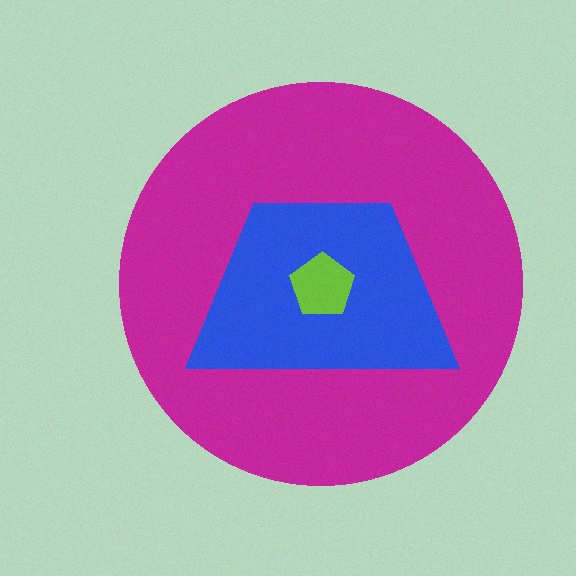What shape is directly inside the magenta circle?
The blue trapezoid.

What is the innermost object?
The lime pentagon.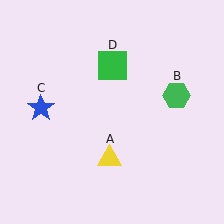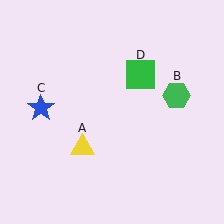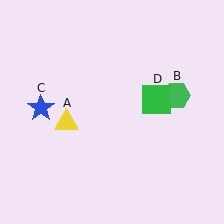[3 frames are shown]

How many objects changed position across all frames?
2 objects changed position: yellow triangle (object A), green square (object D).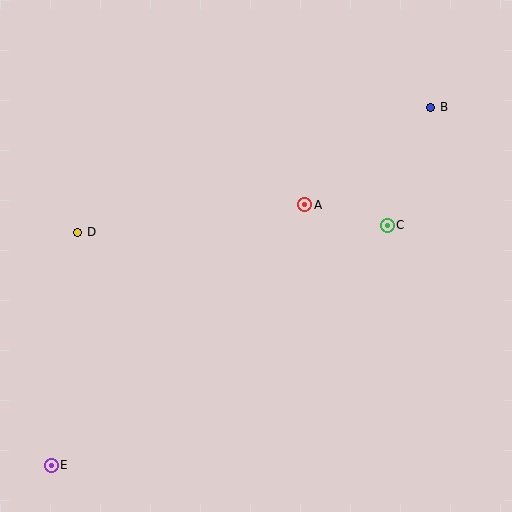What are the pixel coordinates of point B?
Point B is at (431, 107).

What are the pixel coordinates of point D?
Point D is at (78, 232).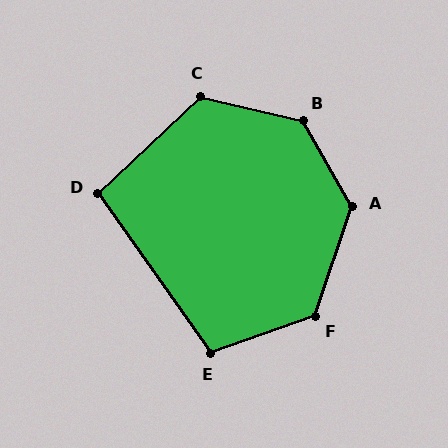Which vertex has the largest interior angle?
B, at approximately 134 degrees.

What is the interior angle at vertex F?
Approximately 128 degrees (obtuse).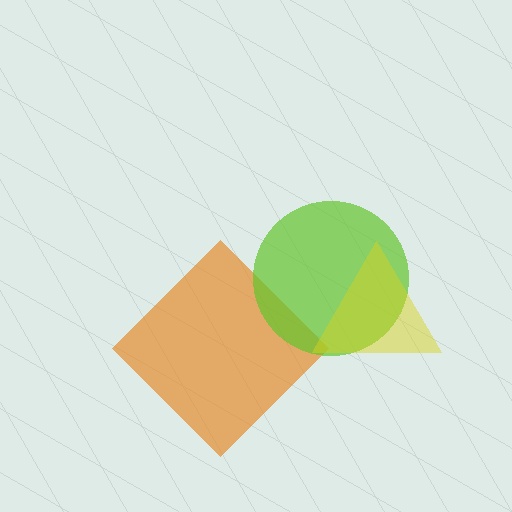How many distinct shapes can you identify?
There are 3 distinct shapes: an orange diamond, a lime circle, a yellow triangle.